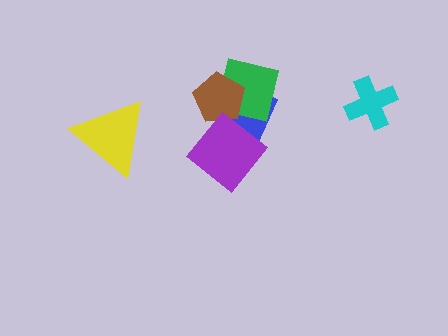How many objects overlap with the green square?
2 objects overlap with the green square.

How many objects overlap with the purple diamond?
1 object overlaps with the purple diamond.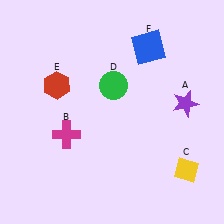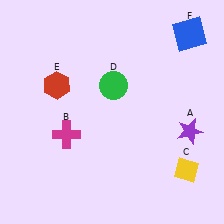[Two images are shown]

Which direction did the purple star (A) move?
The purple star (A) moved down.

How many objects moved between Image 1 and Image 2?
2 objects moved between the two images.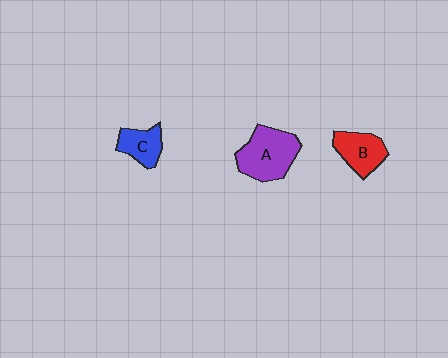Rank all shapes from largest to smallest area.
From largest to smallest: A (purple), B (red), C (blue).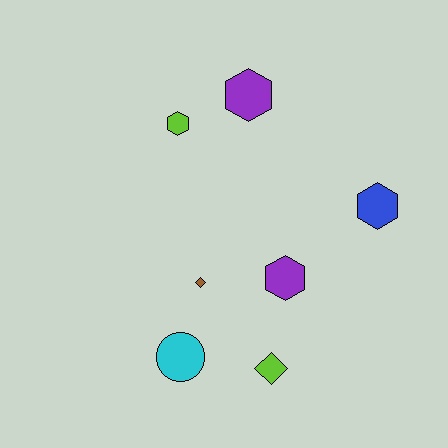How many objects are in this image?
There are 7 objects.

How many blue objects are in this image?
There is 1 blue object.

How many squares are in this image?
There are no squares.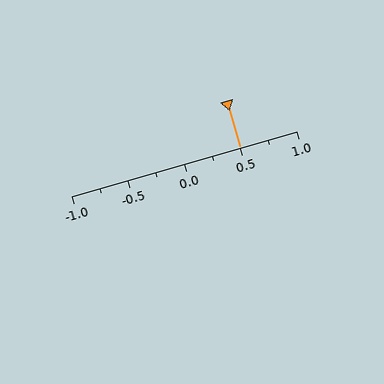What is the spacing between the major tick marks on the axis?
The major ticks are spaced 0.5 apart.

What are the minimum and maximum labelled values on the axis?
The axis runs from -1.0 to 1.0.